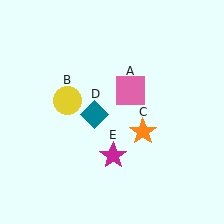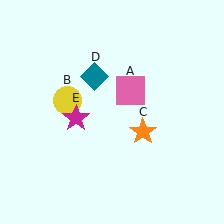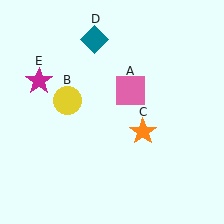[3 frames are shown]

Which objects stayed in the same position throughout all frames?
Pink square (object A) and yellow circle (object B) and orange star (object C) remained stationary.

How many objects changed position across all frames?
2 objects changed position: teal diamond (object D), magenta star (object E).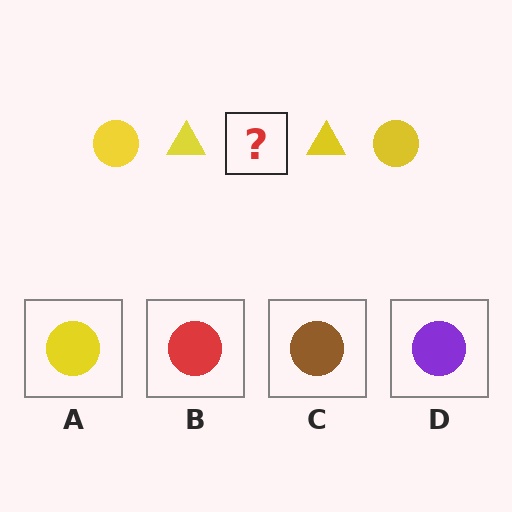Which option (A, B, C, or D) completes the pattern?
A.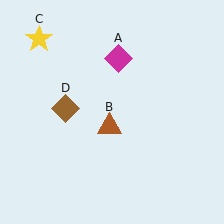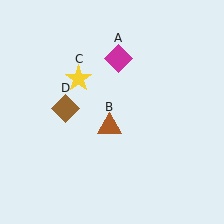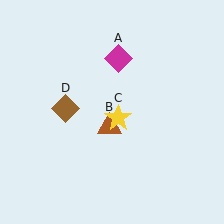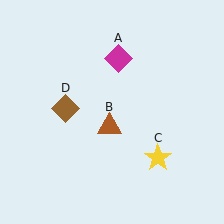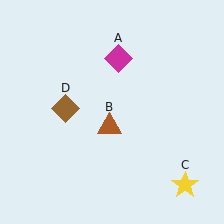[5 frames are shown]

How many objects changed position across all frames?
1 object changed position: yellow star (object C).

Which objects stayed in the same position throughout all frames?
Magenta diamond (object A) and brown triangle (object B) and brown diamond (object D) remained stationary.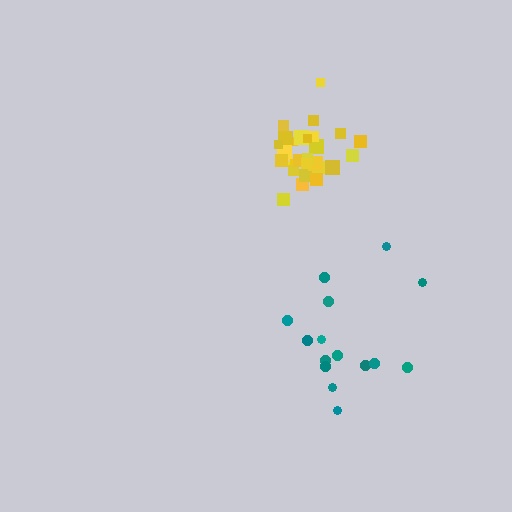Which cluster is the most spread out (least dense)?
Teal.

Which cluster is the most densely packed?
Yellow.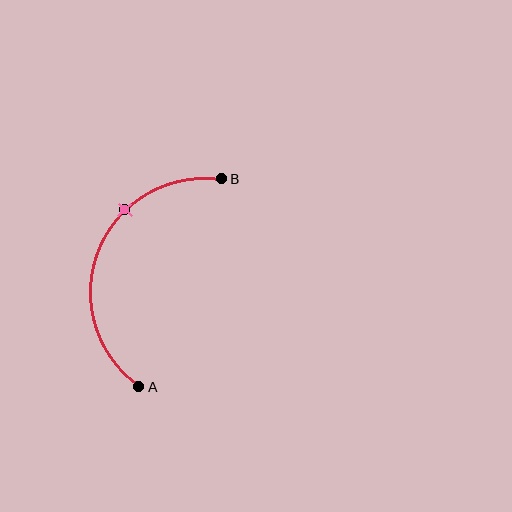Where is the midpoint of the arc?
The arc midpoint is the point on the curve farthest from the straight line joining A and B. It sits to the left of that line.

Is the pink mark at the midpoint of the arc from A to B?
No. The pink mark lies on the arc but is closer to endpoint B. The arc midpoint would be at the point on the curve equidistant along the arc from both A and B.